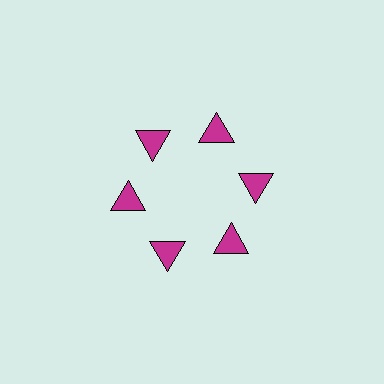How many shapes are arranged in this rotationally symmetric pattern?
There are 6 shapes, arranged in 6 groups of 1.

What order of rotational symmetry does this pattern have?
This pattern has 6-fold rotational symmetry.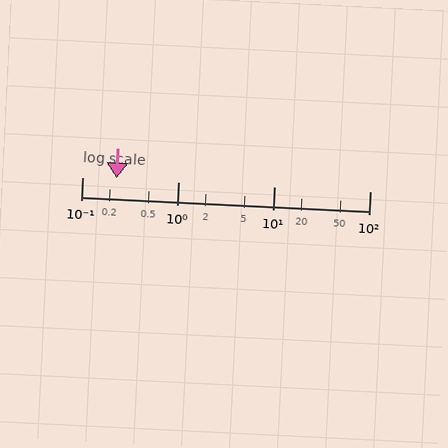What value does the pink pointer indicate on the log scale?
The pointer indicates approximately 0.23.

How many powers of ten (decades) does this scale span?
The scale spans 3 decades, from 0.1 to 100.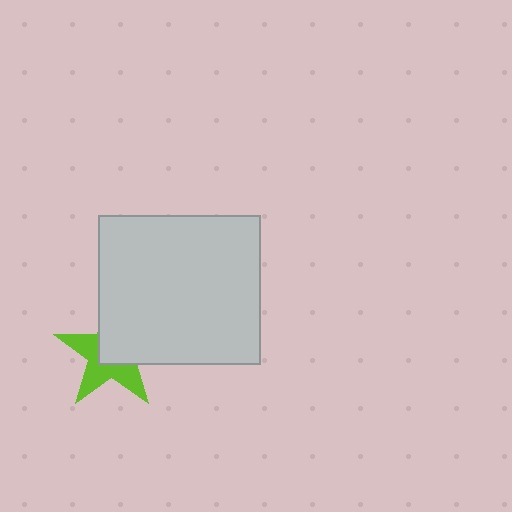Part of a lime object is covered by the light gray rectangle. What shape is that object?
It is a star.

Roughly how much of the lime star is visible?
About half of it is visible (roughly 49%).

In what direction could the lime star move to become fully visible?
The lime star could move toward the lower-left. That would shift it out from behind the light gray rectangle entirely.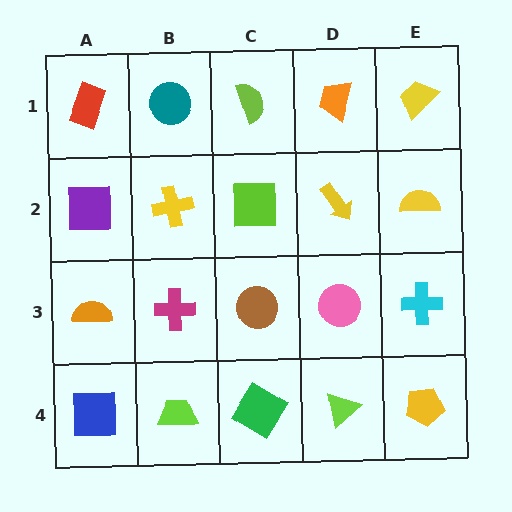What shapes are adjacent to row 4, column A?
An orange semicircle (row 3, column A), a lime trapezoid (row 4, column B).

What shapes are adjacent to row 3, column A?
A purple square (row 2, column A), a blue square (row 4, column A), a magenta cross (row 3, column B).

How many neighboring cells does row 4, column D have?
3.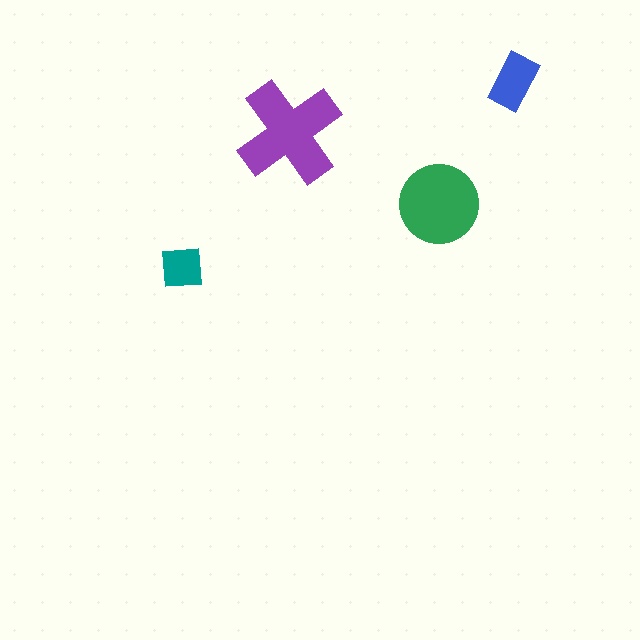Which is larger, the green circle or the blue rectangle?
The green circle.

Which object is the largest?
The purple cross.